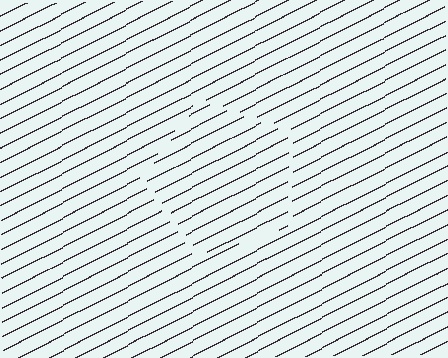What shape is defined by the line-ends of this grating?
An illusory pentagon. The interior of the shape contains the same grating, shifted by half a period — the contour is defined by the phase discontinuity where line-ends from the inner and outer gratings abut.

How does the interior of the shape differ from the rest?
The interior of the shape contains the same grating, shifted by half a period — the contour is defined by the phase discontinuity where line-ends from the inner and outer gratings abut.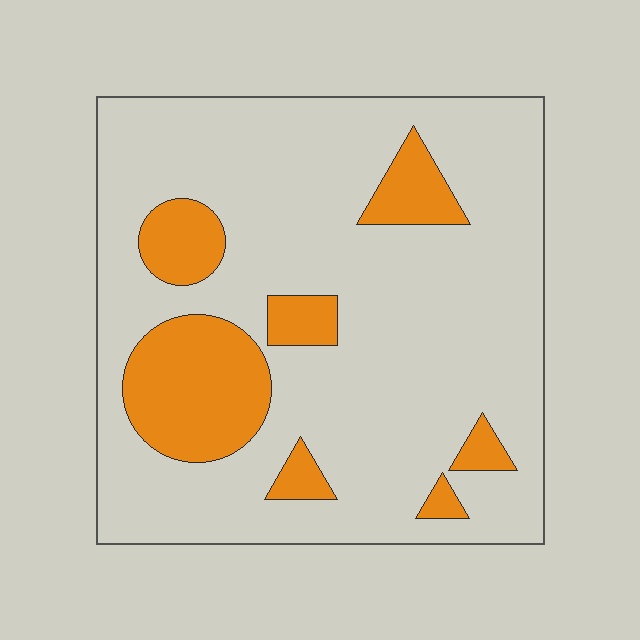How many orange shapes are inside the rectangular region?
7.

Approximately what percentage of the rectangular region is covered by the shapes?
Approximately 20%.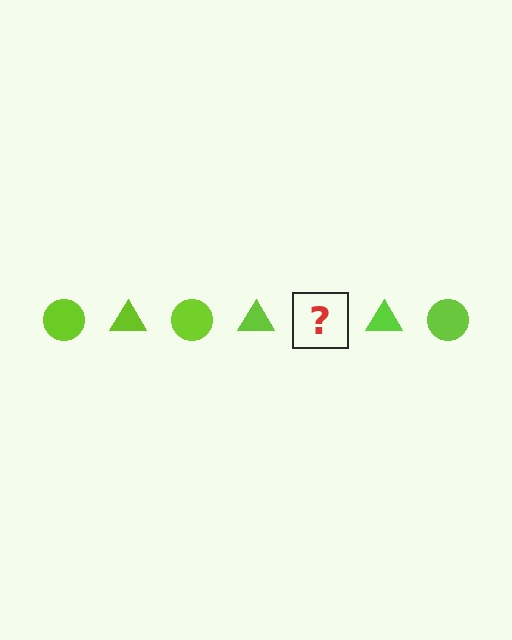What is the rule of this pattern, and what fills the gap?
The rule is that the pattern cycles through circle, triangle shapes in lime. The gap should be filled with a lime circle.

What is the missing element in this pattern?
The missing element is a lime circle.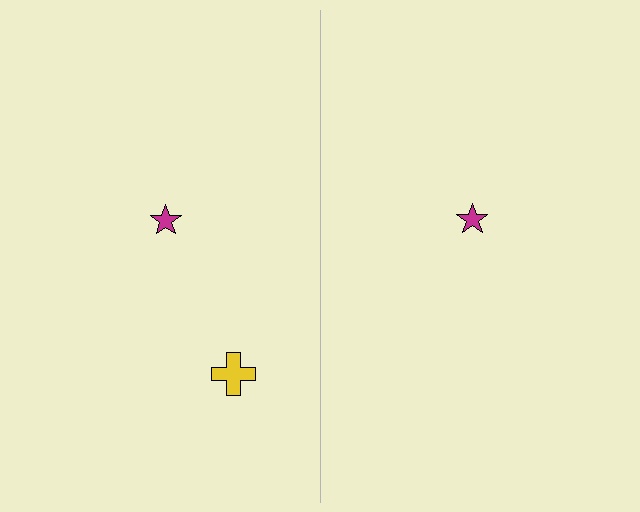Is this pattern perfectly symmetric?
No, the pattern is not perfectly symmetric. A yellow cross is missing from the right side.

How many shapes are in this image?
There are 3 shapes in this image.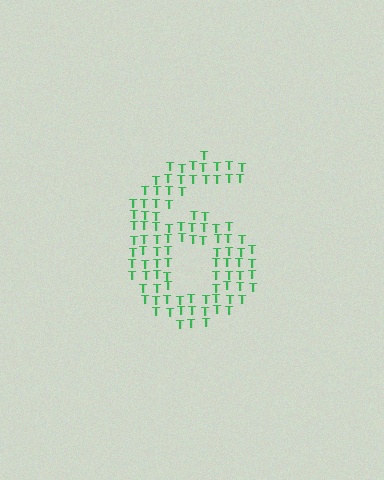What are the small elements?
The small elements are letter T's.